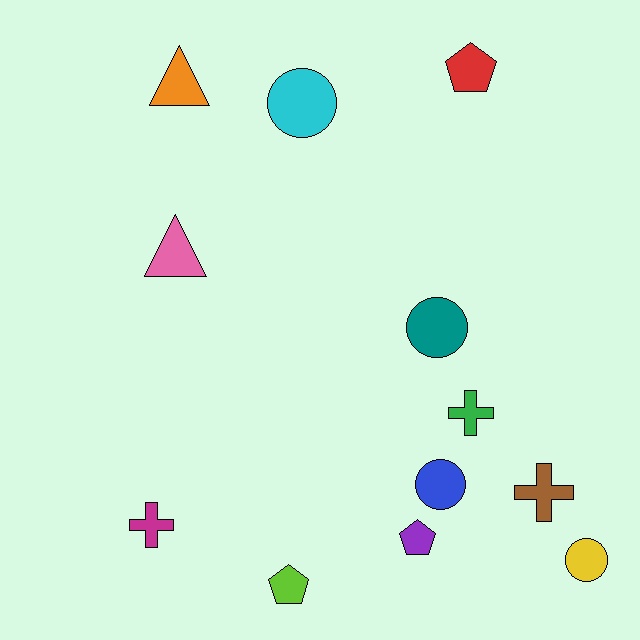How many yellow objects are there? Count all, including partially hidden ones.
There is 1 yellow object.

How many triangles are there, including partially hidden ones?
There are 2 triangles.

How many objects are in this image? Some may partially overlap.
There are 12 objects.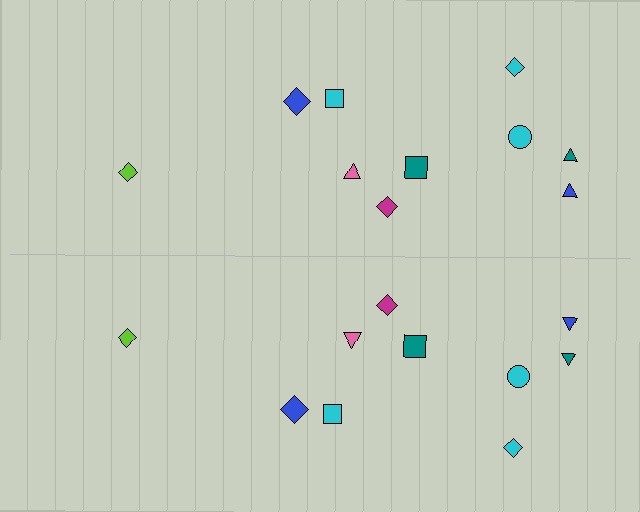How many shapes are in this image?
There are 20 shapes in this image.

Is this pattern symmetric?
Yes, this pattern has bilateral (reflection) symmetry.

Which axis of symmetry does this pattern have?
The pattern has a horizontal axis of symmetry running through the center of the image.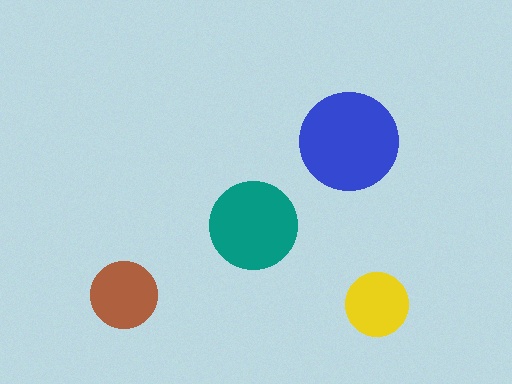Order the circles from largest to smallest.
the blue one, the teal one, the brown one, the yellow one.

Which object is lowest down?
The yellow circle is bottommost.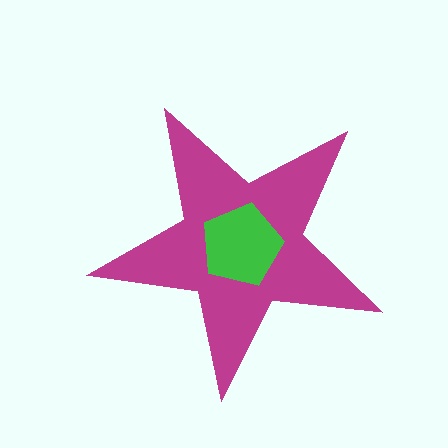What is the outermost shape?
The magenta star.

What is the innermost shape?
The green pentagon.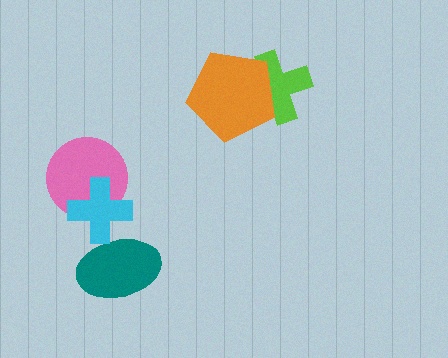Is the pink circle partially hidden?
Yes, it is partially covered by another shape.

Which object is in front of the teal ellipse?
The cyan cross is in front of the teal ellipse.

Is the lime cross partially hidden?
Yes, it is partially covered by another shape.